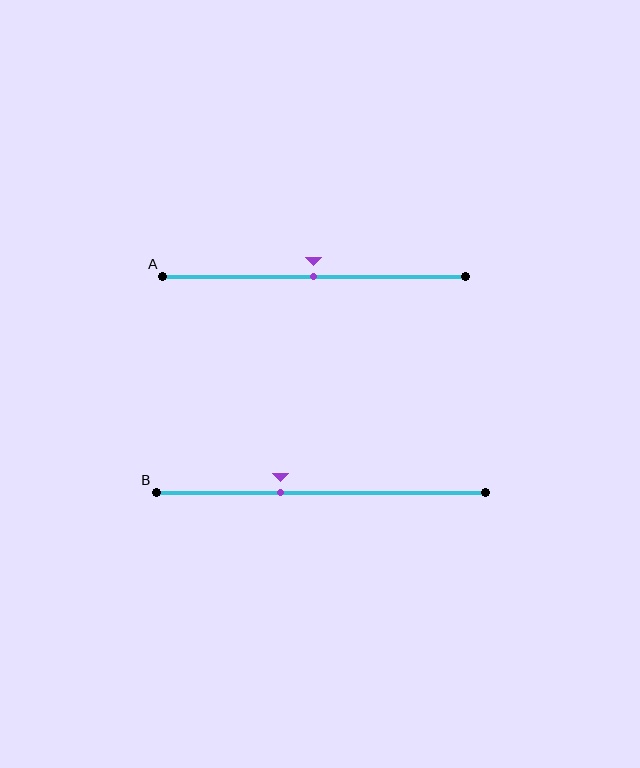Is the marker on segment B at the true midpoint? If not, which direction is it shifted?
No, the marker on segment B is shifted to the left by about 12% of the segment length.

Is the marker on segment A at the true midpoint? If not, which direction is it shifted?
Yes, the marker on segment A is at the true midpoint.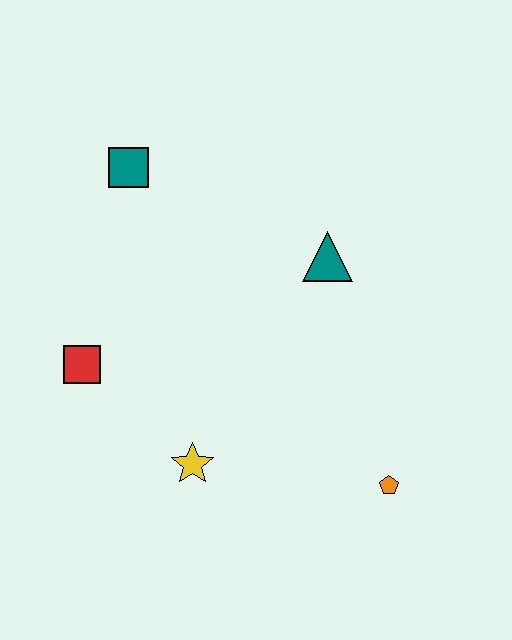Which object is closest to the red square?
The yellow star is closest to the red square.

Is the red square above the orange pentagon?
Yes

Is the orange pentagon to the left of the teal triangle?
No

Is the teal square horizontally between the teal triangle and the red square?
Yes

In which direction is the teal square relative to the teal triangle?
The teal square is to the left of the teal triangle.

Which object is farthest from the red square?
The orange pentagon is farthest from the red square.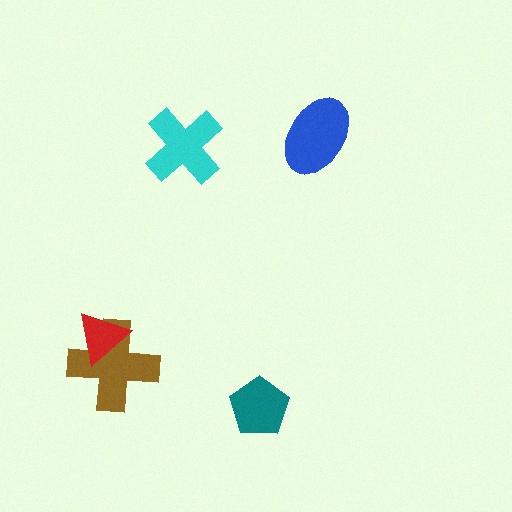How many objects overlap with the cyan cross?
0 objects overlap with the cyan cross.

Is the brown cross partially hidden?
Yes, it is partially covered by another shape.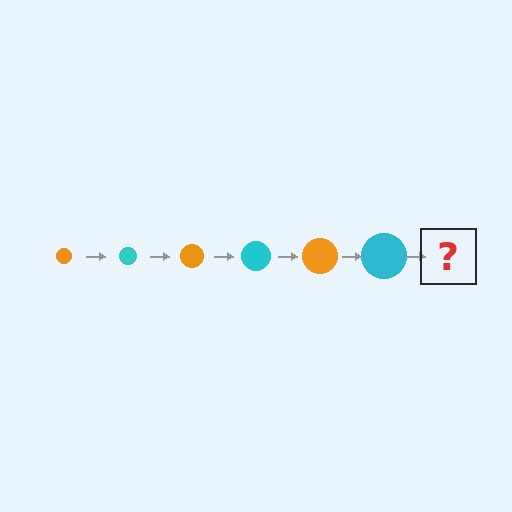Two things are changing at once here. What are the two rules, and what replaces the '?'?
The two rules are that the circle grows larger each step and the color cycles through orange and cyan. The '?' should be an orange circle, larger than the previous one.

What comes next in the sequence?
The next element should be an orange circle, larger than the previous one.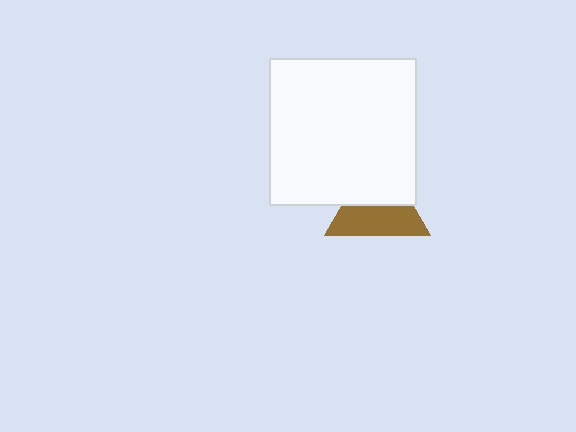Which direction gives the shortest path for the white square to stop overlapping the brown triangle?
Moving up gives the shortest separation.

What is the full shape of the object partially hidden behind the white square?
The partially hidden object is a brown triangle.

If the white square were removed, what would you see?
You would see the complete brown triangle.